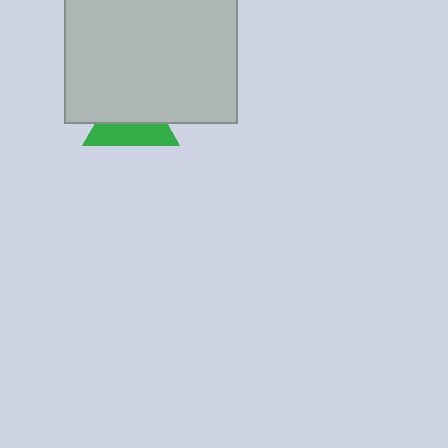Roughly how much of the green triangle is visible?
About half of it is visible (roughly 45%).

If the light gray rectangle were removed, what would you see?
You would see the complete green triangle.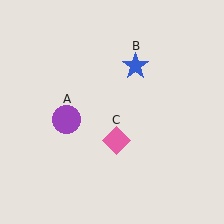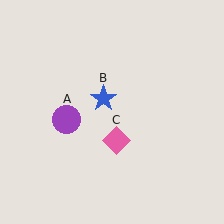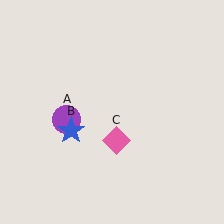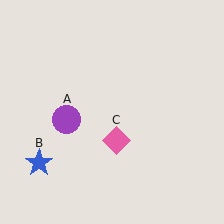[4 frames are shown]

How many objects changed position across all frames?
1 object changed position: blue star (object B).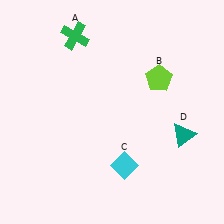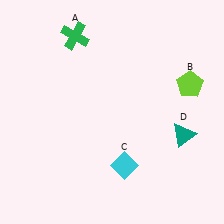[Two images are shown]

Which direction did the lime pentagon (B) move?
The lime pentagon (B) moved right.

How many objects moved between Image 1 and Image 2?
1 object moved between the two images.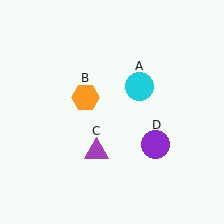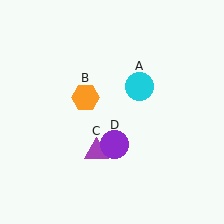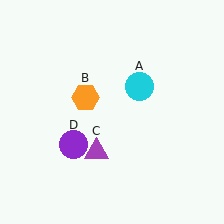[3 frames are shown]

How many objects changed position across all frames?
1 object changed position: purple circle (object D).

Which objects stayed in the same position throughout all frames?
Cyan circle (object A) and orange hexagon (object B) and purple triangle (object C) remained stationary.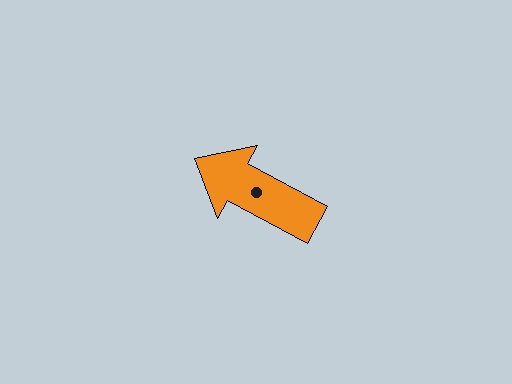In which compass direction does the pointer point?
Northwest.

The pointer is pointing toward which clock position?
Roughly 10 o'clock.